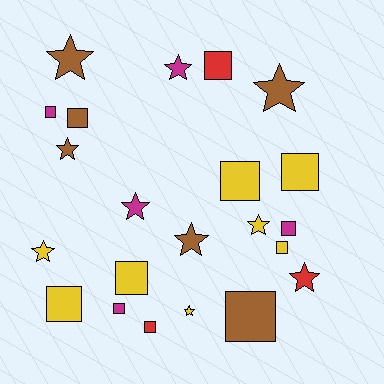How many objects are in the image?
There are 22 objects.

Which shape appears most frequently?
Square, with 12 objects.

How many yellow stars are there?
There are 3 yellow stars.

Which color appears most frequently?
Yellow, with 8 objects.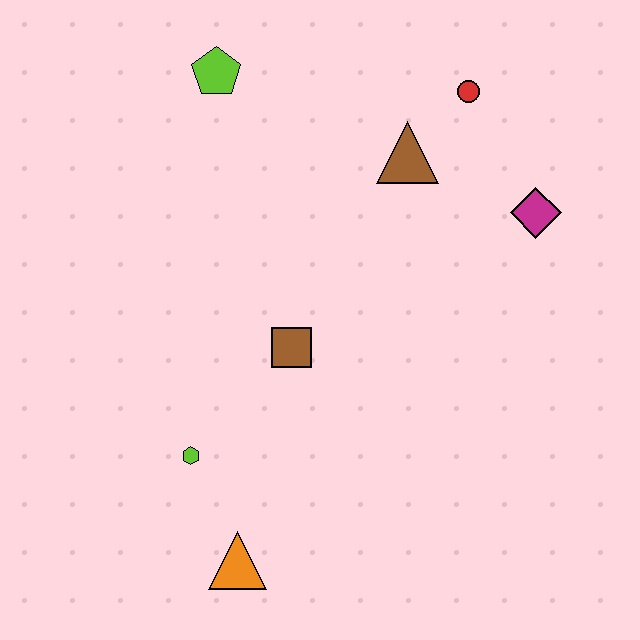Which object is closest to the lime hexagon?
The orange triangle is closest to the lime hexagon.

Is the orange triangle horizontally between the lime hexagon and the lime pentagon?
No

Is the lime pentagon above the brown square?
Yes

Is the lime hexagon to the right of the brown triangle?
No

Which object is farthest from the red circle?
The orange triangle is farthest from the red circle.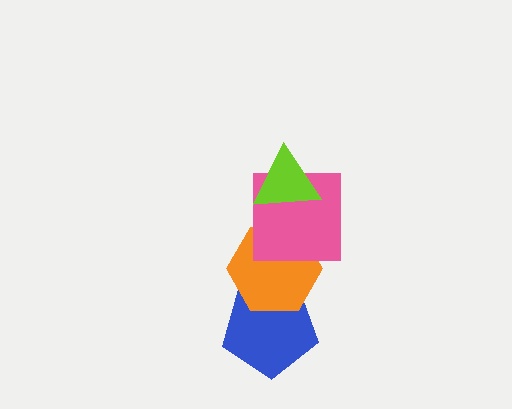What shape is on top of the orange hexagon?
The pink square is on top of the orange hexagon.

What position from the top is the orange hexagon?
The orange hexagon is 3rd from the top.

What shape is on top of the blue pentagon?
The orange hexagon is on top of the blue pentagon.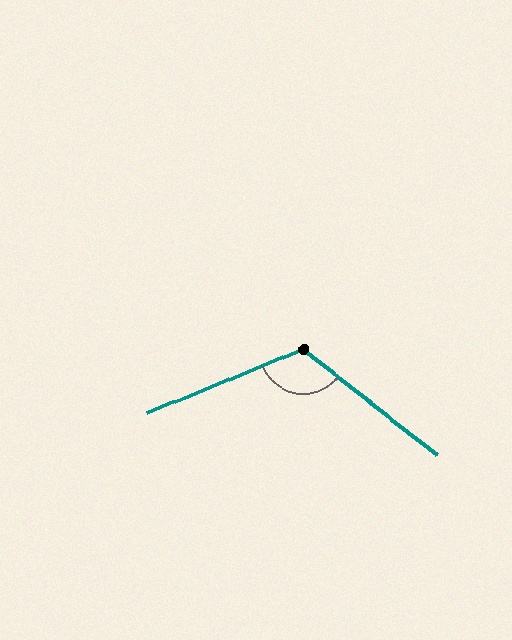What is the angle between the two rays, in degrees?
Approximately 120 degrees.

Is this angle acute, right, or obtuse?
It is obtuse.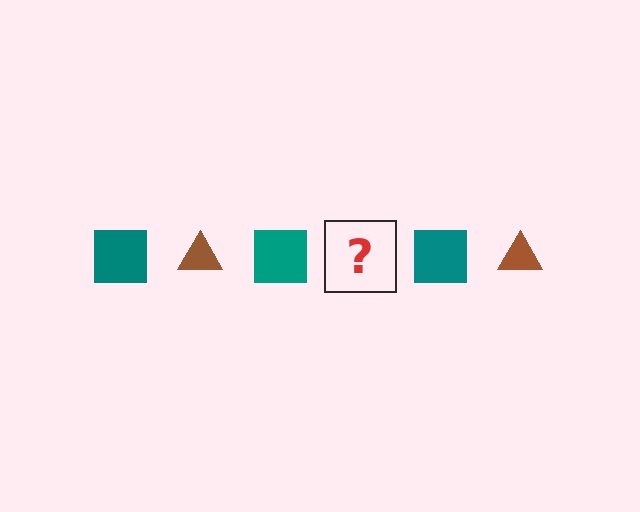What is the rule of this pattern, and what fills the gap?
The rule is that the pattern alternates between teal square and brown triangle. The gap should be filled with a brown triangle.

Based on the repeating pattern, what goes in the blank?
The blank should be a brown triangle.